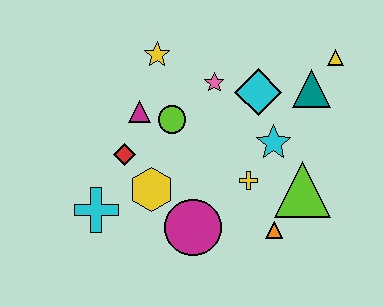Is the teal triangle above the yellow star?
No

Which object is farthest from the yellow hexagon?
The yellow triangle is farthest from the yellow hexagon.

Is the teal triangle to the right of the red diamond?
Yes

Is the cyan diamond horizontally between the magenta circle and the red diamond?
No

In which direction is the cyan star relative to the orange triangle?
The cyan star is above the orange triangle.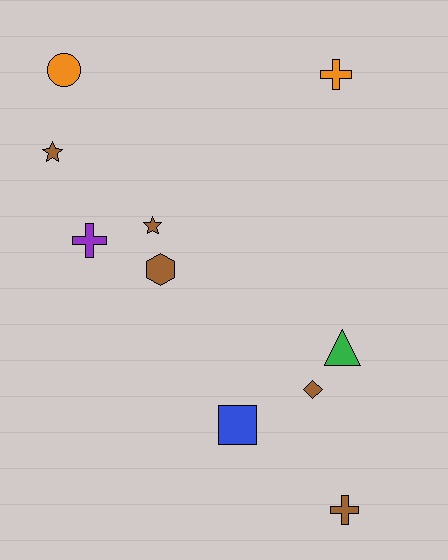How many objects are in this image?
There are 10 objects.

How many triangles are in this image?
There is 1 triangle.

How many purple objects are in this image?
There is 1 purple object.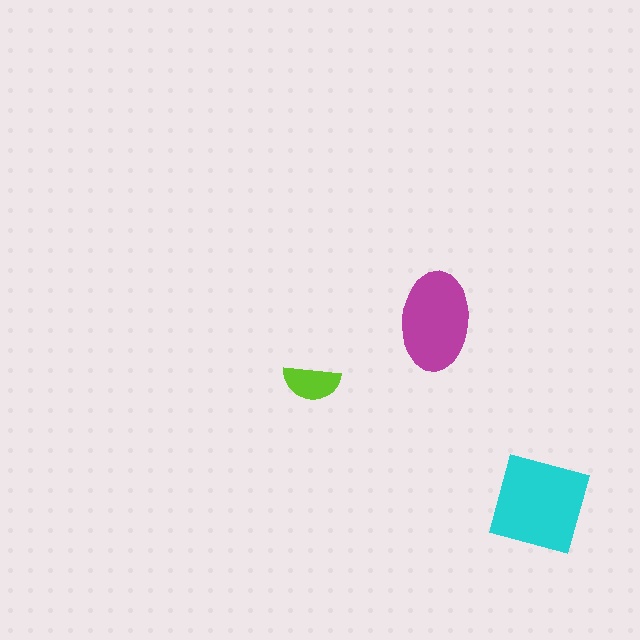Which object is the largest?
The cyan square.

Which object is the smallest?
The lime semicircle.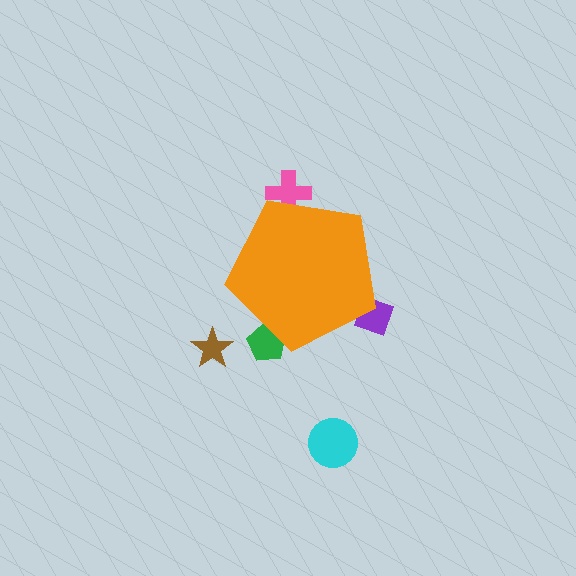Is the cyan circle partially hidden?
No, the cyan circle is fully visible.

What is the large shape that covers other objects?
An orange pentagon.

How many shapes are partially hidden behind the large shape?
3 shapes are partially hidden.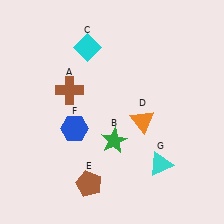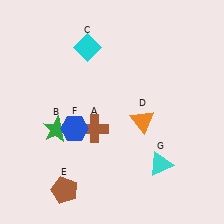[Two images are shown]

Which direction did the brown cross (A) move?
The brown cross (A) moved down.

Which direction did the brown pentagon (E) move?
The brown pentagon (E) moved left.